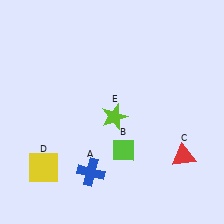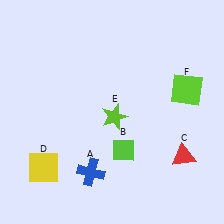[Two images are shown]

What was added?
A lime square (F) was added in Image 2.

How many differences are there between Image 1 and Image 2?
There is 1 difference between the two images.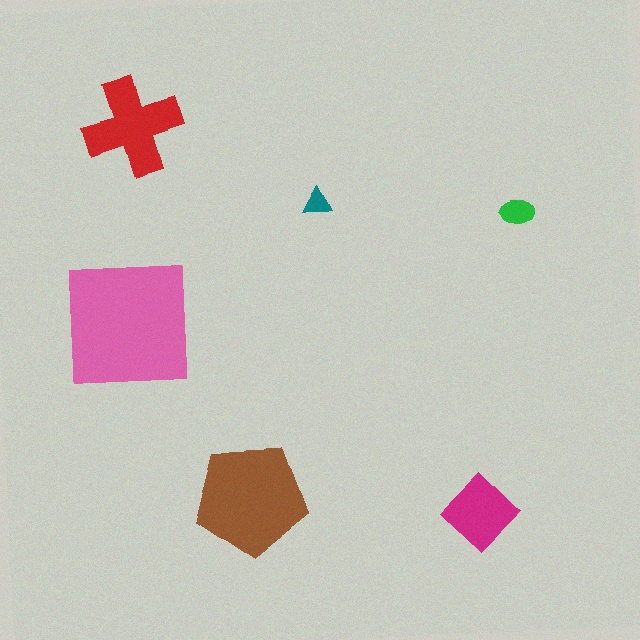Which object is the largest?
The pink square.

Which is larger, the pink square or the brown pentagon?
The pink square.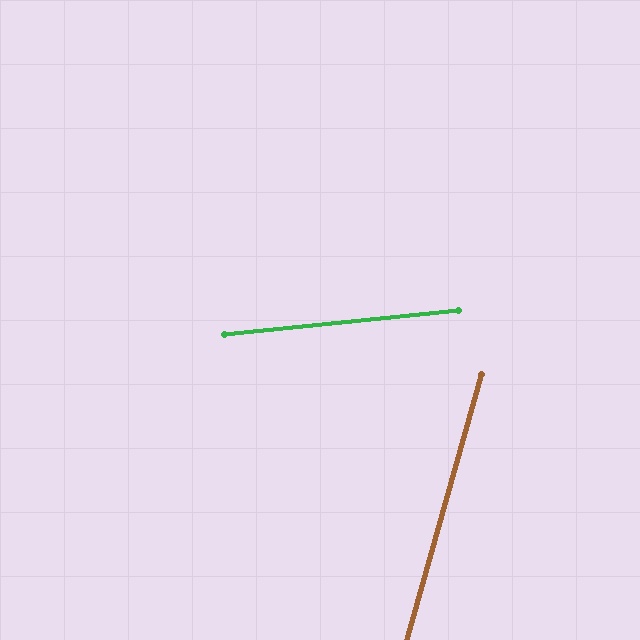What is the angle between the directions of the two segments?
Approximately 68 degrees.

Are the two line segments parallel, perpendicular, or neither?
Neither parallel nor perpendicular — they differ by about 68°.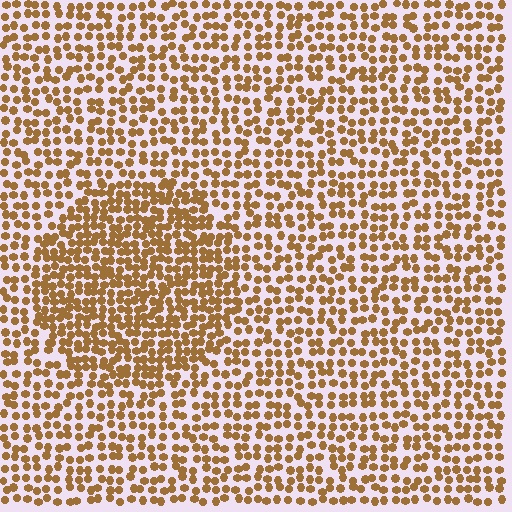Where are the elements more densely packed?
The elements are more densely packed inside the circle boundary.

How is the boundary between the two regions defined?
The boundary is defined by a change in element density (approximately 1.6x ratio). All elements are the same color, size, and shape.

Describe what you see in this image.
The image contains small brown elements arranged at two different densities. A circle-shaped region is visible where the elements are more densely packed than the surrounding area.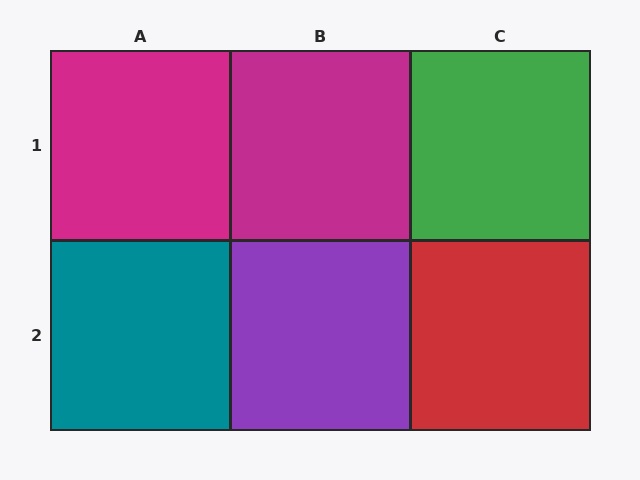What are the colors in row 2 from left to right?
Teal, purple, red.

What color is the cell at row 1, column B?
Magenta.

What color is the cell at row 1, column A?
Magenta.